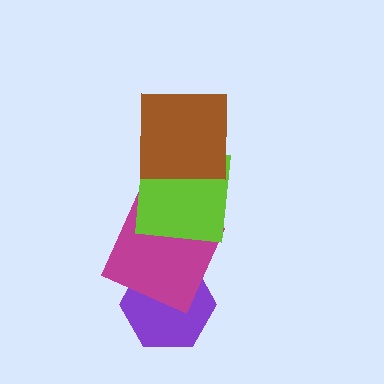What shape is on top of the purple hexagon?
The magenta square is on top of the purple hexagon.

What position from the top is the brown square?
The brown square is 1st from the top.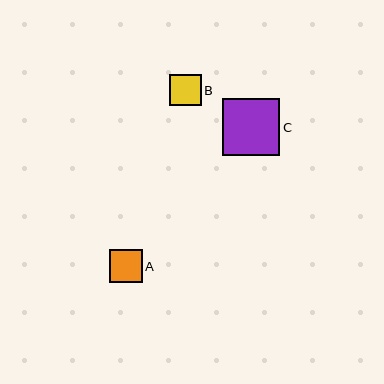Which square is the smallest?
Square B is the smallest with a size of approximately 31 pixels.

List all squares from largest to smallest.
From largest to smallest: C, A, B.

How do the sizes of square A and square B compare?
Square A and square B are approximately the same size.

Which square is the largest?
Square C is the largest with a size of approximately 57 pixels.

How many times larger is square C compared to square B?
Square C is approximately 1.8 times the size of square B.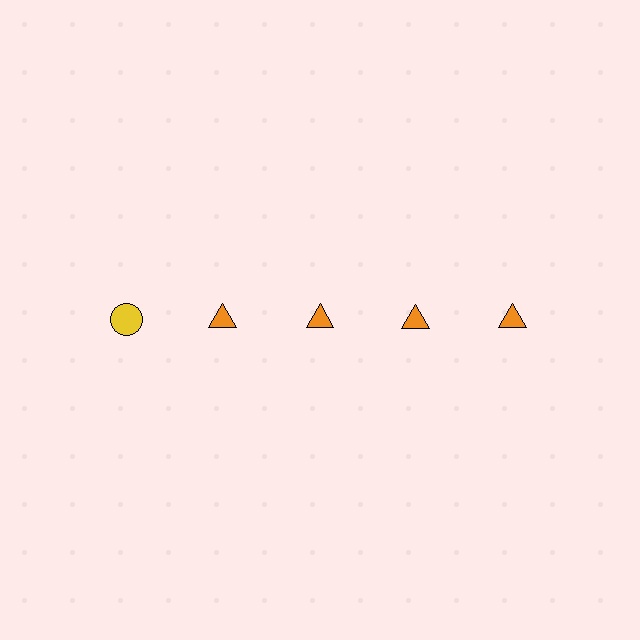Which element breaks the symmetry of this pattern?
The yellow circle in the top row, leftmost column breaks the symmetry. All other shapes are orange triangles.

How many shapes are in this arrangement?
There are 5 shapes arranged in a grid pattern.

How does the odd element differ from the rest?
It differs in both color (yellow instead of orange) and shape (circle instead of triangle).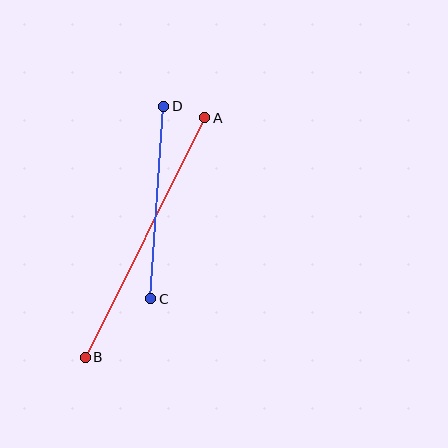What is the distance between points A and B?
The distance is approximately 268 pixels.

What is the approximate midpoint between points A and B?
The midpoint is at approximately (145, 237) pixels.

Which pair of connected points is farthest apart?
Points A and B are farthest apart.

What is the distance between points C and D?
The distance is approximately 193 pixels.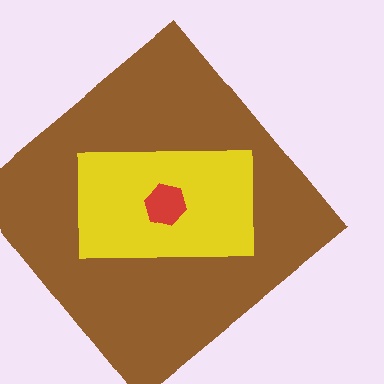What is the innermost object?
The red hexagon.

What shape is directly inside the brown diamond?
The yellow rectangle.